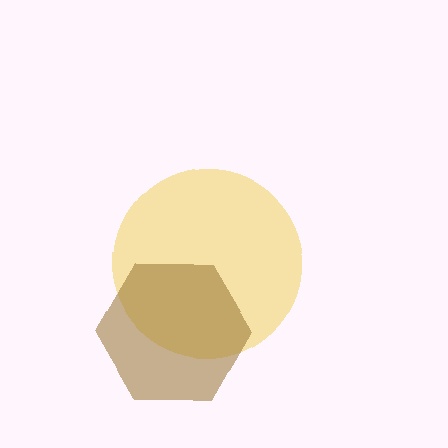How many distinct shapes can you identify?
There are 2 distinct shapes: a yellow circle, a brown hexagon.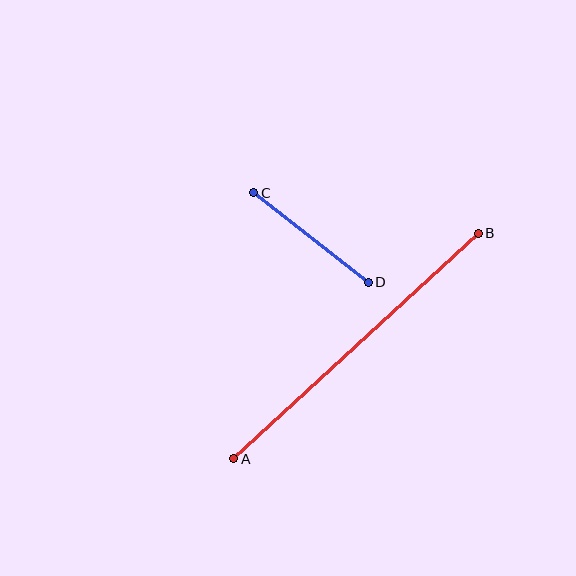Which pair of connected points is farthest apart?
Points A and B are farthest apart.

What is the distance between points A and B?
The distance is approximately 332 pixels.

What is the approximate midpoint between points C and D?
The midpoint is at approximately (311, 238) pixels.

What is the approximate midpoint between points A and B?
The midpoint is at approximately (356, 346) pixels.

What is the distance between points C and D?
The distance is approximately 145 pixels.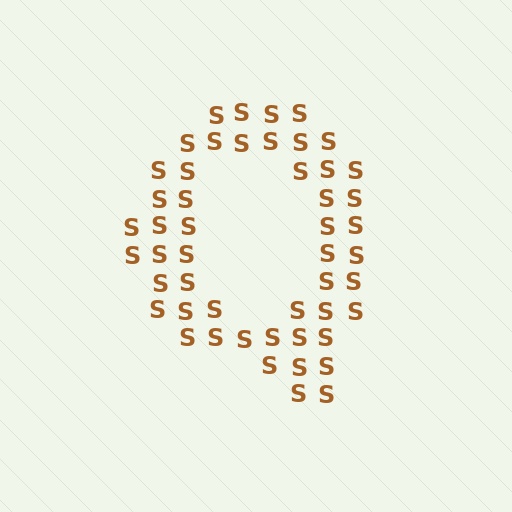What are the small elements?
The small elements are letter S's.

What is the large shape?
The large shape is the letter Q.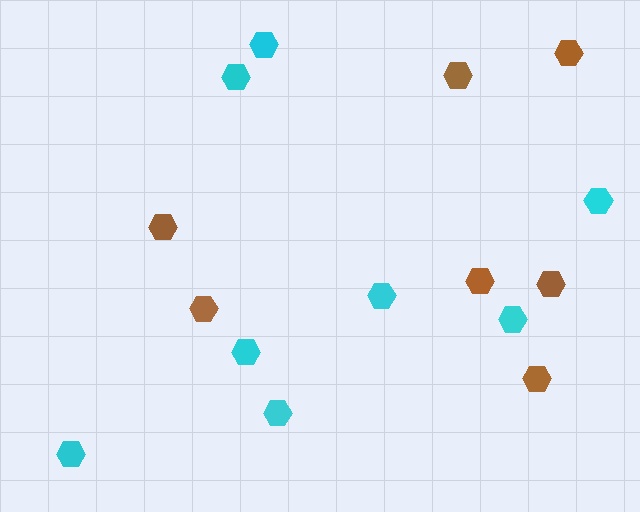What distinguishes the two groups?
There are 2 groups: one group of cyan hexagons (8) and one group of brown hexagons (7).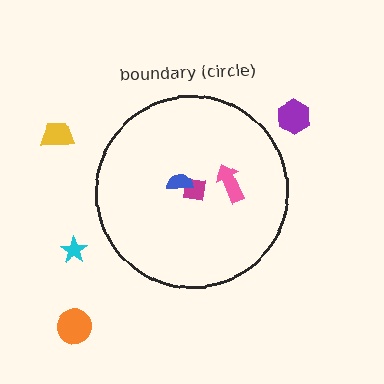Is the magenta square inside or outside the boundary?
Inside.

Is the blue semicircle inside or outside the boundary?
Inside.